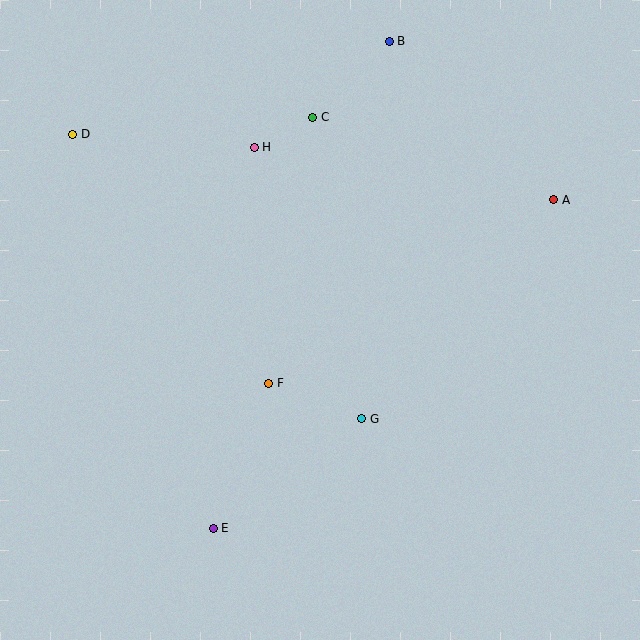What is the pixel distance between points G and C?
The distance between G and C is 305 pixels.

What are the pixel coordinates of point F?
Point F is at (269, 383).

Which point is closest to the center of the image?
Point F at (269, 383) is closest to the center.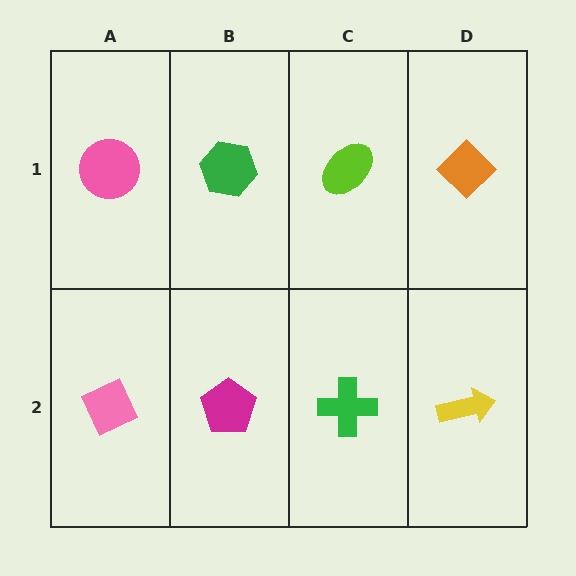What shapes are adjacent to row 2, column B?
A green hexagon (row 1, column B), a pink diamond (row 2, column A), a green cross (row 2, column C).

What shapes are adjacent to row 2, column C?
A lime ellipse (row 1, column C), a magenta pentagon (row 2, column B), a yellow arrow (row 2, column D).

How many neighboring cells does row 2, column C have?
3.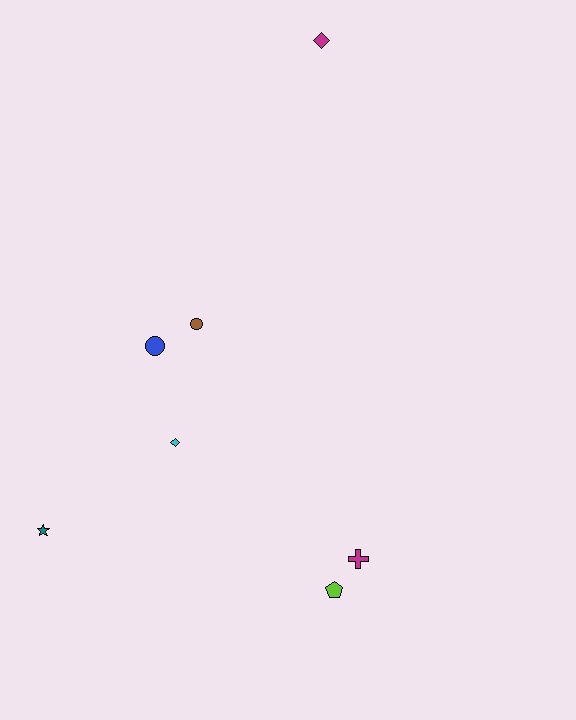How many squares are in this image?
There are no squares.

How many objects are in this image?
There are 7 objects.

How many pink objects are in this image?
There are no pink objects.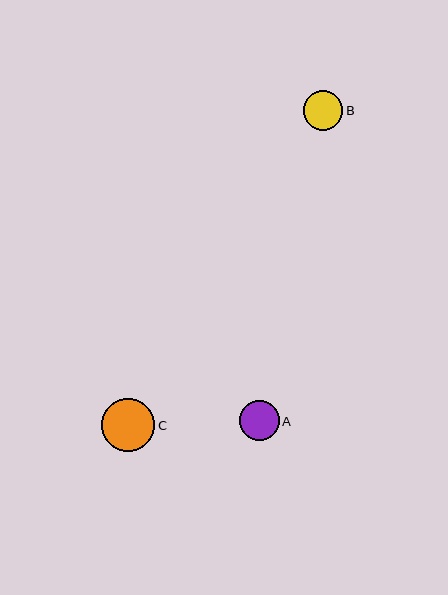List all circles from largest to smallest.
From largest to smallest: C, A, B.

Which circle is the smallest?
Circle B is the smallest with a size of approximately 40 pixels.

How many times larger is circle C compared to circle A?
Circle C is approximately 1.3 times the size of circle A.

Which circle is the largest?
Circle C is the largest with a size of approximately 53 pixels.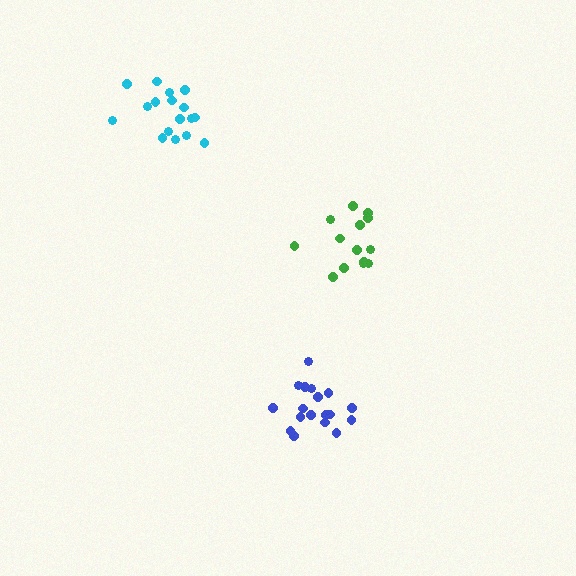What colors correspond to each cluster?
The clusters are colored: cyan, blue, green.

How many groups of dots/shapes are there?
There are 3 groups.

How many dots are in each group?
Group 1: 17 dots, Group 2: 18 dots, Group 3: 14 dots (49 total).